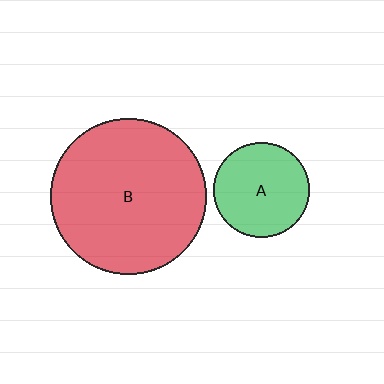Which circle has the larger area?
Circle B (red).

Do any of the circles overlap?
No, none of the circles overlap.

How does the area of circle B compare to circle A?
Approximately 2.7 times.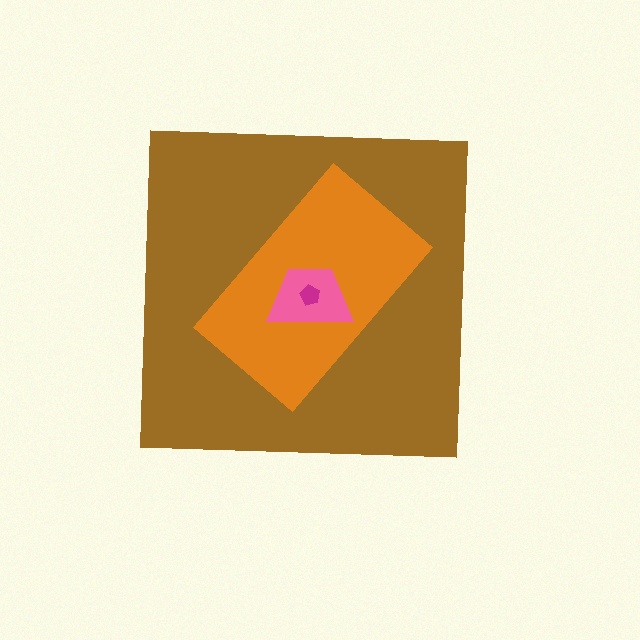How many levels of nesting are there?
4.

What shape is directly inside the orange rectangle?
The pink trapezoid.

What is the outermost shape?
The brown square.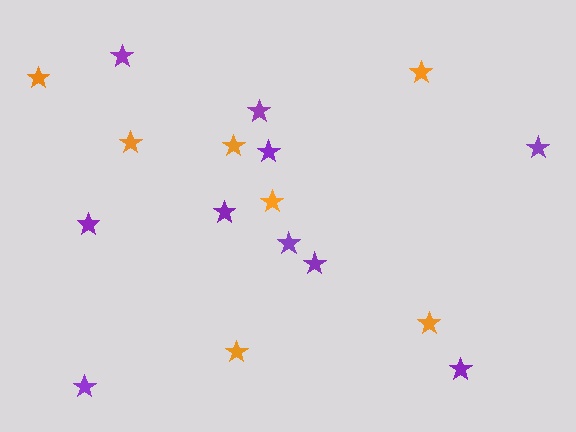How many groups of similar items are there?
There are 2 groups: one group of orange stars (7) and one group of purple stars (10).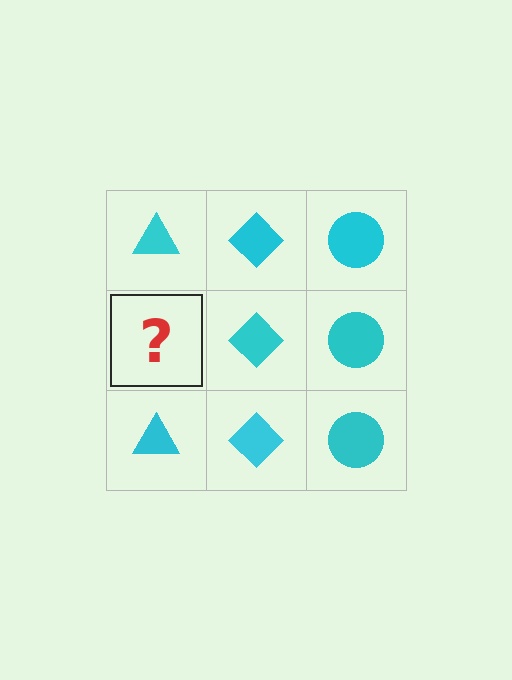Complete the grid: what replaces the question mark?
The question mark should be replaced with a cyan triangle.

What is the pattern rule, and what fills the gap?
The rule is that each column has a consistent shape. The gap should be filled with a cyan triangle.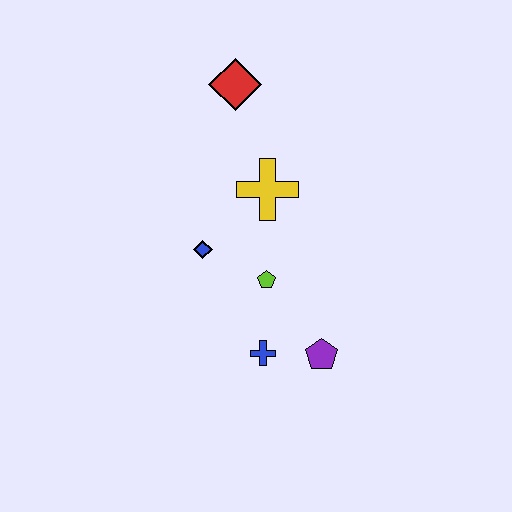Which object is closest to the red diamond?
The yellow cross is closest to the red diamond.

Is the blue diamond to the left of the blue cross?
Yes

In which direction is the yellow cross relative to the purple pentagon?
The yellow cross is above the purple pentagon.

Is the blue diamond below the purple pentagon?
No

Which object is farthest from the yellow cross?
The purple pentagon is farthest from the yellow cross.